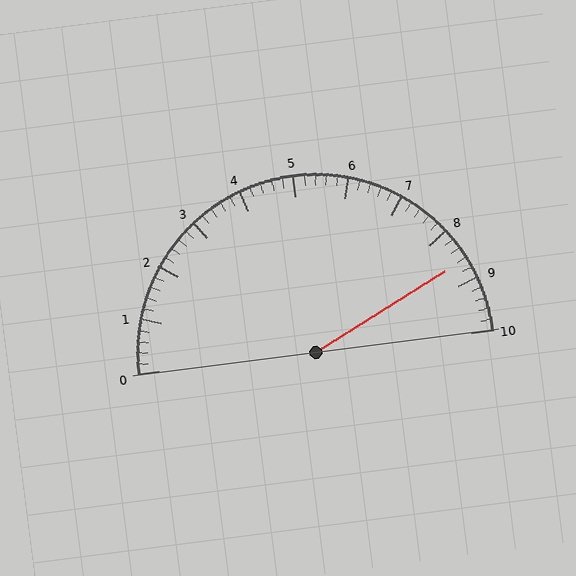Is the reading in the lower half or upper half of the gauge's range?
The reading is in the upper half of the range (0 to 10).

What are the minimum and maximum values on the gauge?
The gauge ranges from 0 to 10.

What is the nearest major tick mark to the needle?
The nearest major tick mark is 9.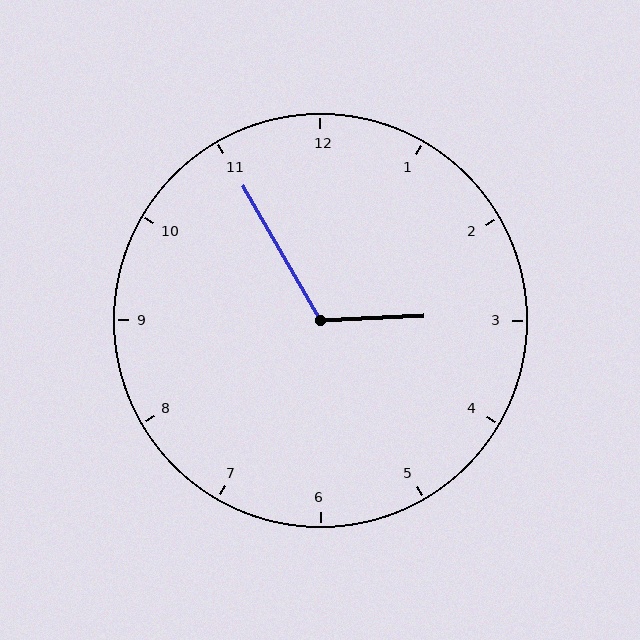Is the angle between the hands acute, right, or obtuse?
It is obtuse.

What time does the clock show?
2:55.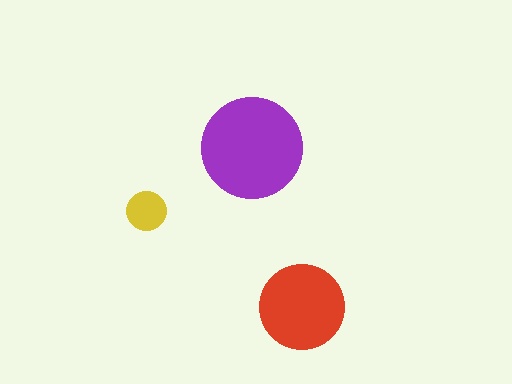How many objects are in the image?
There are 3 objects in the image.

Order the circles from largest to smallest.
the purple one, the red one, the yellow one.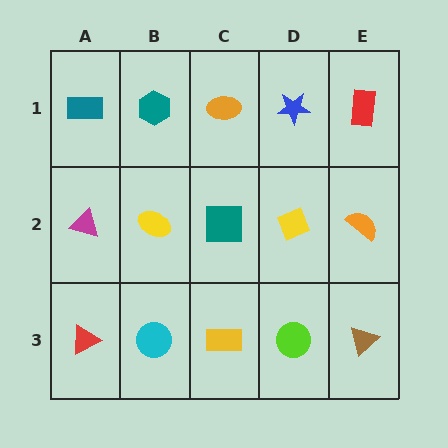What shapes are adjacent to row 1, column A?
A magenta triangle (row 2, column A), a teal hexagon (row 1, column B).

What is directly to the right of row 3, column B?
A yellow rectangle.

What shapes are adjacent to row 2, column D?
A blue star (row 1, column D), a lime circle (row 3, column D), a teal square (row 2, column C), an orange semicircle (row 2, column E).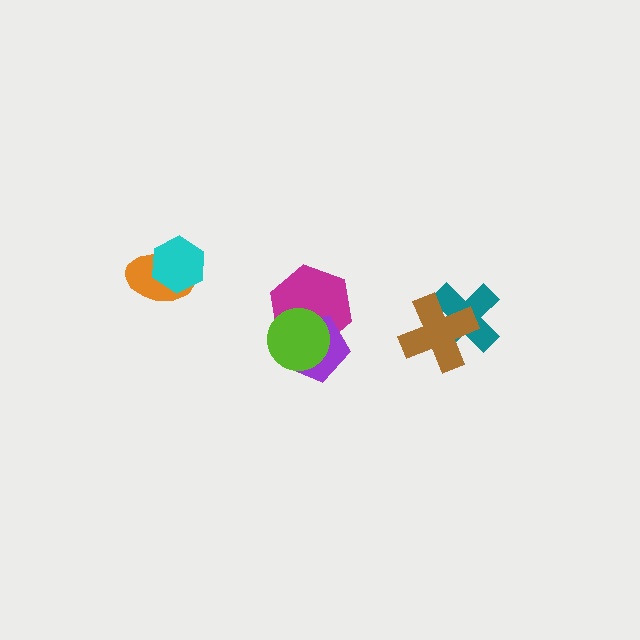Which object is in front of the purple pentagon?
The lime circle is in front of the purple pentagon.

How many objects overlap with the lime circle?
2 objects overlap with the lime circle.